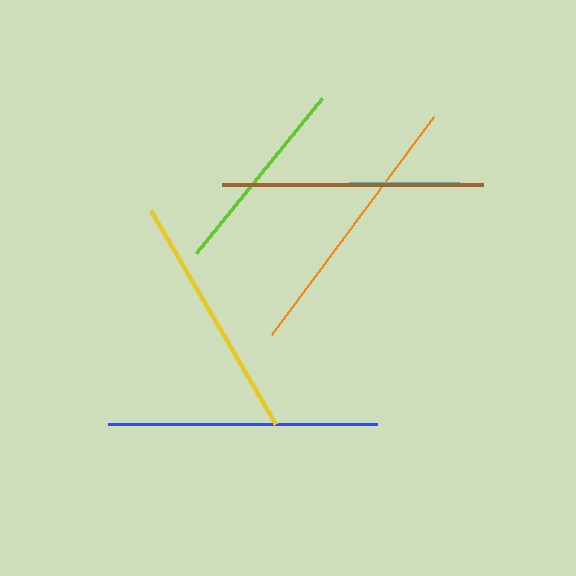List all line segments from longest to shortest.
From longest to shortest: orange, blue, brown, yellow, lime, cyan.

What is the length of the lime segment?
The lime segment is approximately 200 pixels long.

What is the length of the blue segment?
The blue segment is approximately 268 pixels long.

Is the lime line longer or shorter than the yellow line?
The yellow line is longer than the lime line.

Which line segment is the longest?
The orange line is the longest at approximately 272 pixels.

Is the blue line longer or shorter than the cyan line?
The blue line is longer than the cyan line.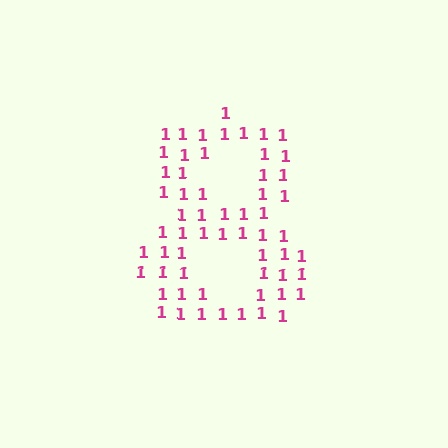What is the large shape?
The large shape is the digit 8.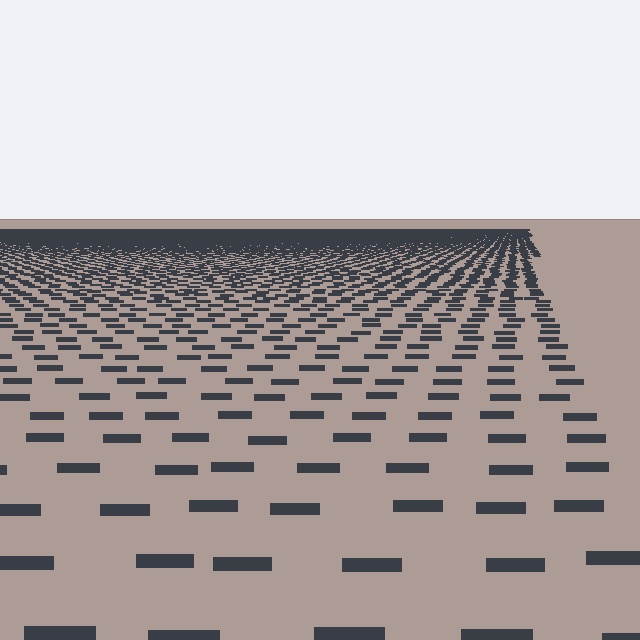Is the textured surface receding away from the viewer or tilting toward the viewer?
The surface is receding away from the viewer. Texture elements get smaller and denser toward the top.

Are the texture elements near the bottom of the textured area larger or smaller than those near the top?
Larger. Near the bottom, elements are closer to the viewer and appear at a bigger on-screen size.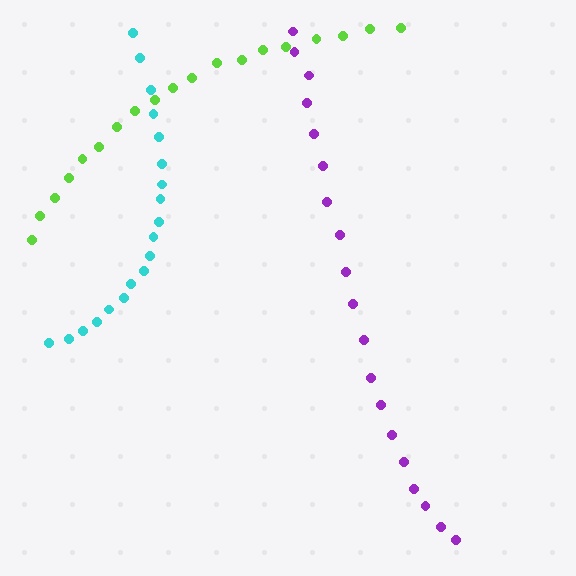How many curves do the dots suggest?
There are 3 distinct paths.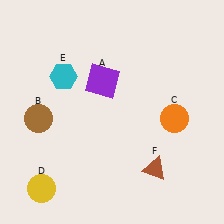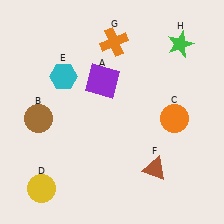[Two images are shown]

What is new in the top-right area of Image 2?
An orange cross (G) was added in the top-right area of Image 2.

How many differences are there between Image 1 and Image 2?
There are 2 differences between the two images.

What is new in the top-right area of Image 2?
A green star (H) was added in the top-right area of Image 2.